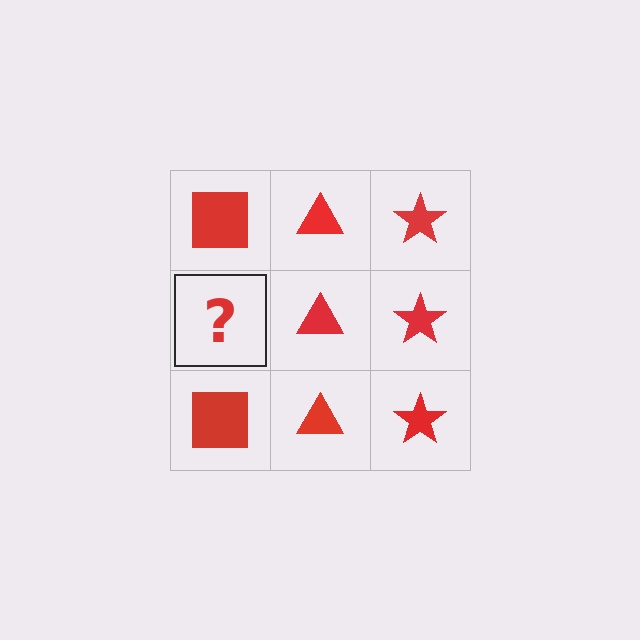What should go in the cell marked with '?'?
The missing cell should contain a red square.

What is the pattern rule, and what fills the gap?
The rule is that each column has a consistent shape. The gap should be filled with a red square.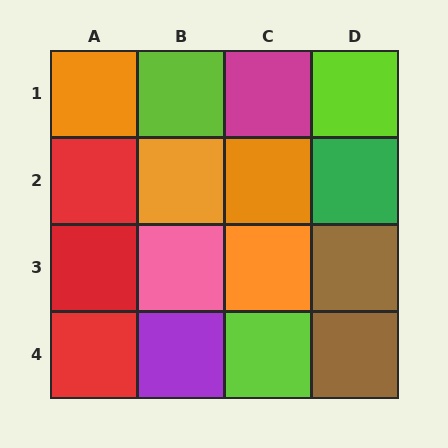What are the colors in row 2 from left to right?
Red, orange, orange, green.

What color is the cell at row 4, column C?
Lime.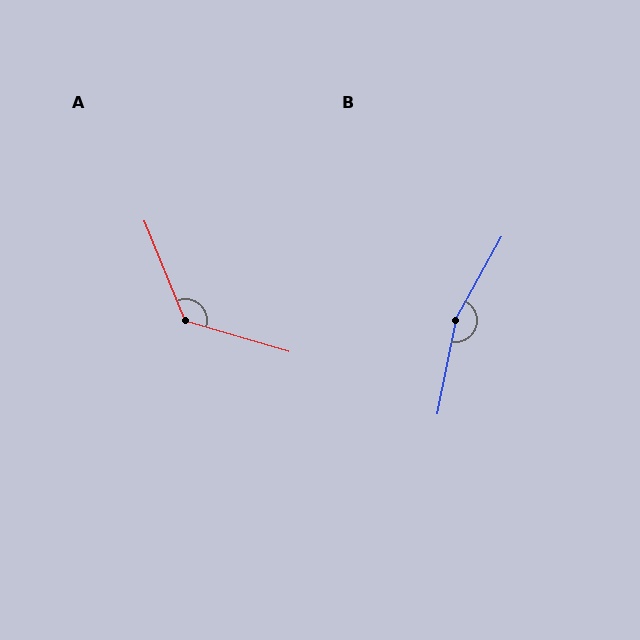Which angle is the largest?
B, at approximately 162 degrees.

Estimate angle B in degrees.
Approximately 162 degrees.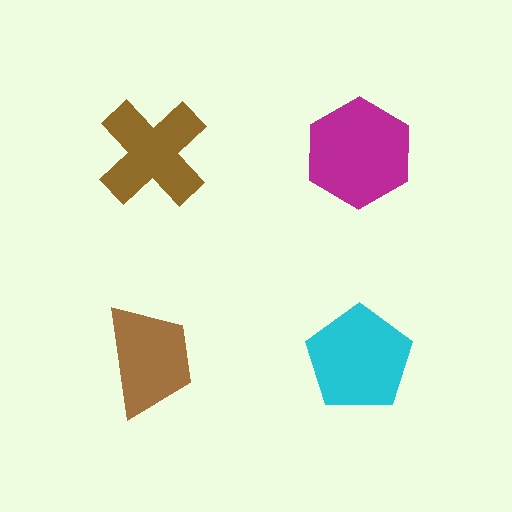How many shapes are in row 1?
2 shapes.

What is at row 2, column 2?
A cyan pentagon.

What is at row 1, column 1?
A brown cross.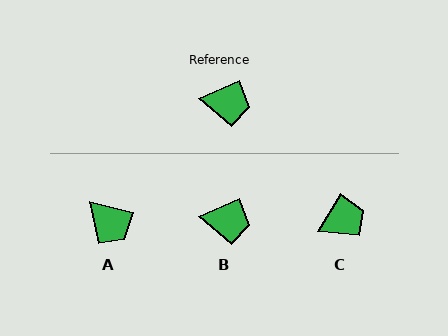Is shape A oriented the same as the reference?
No, it is off by about 38 degrees.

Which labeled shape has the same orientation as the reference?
B.